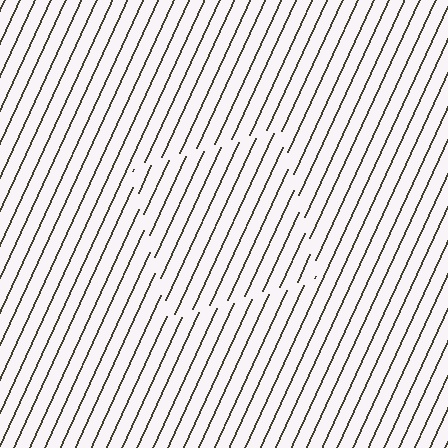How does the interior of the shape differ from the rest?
The interior of the shape contains the same grating, shifted by half a period — the contour is defined by the phase discontinuity where line-ends from the inner and outer gratings abut.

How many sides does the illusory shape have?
4 sides — the line-ends trace a square.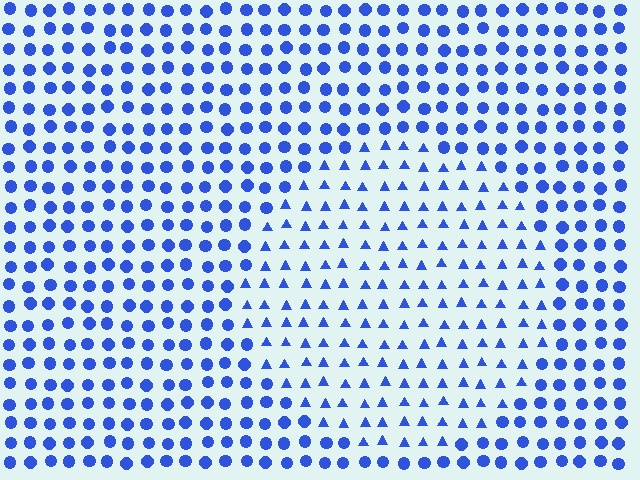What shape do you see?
I see a circle.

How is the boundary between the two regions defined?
The boundary is defined by a change in element shape: triangles inside vs. circles outside. All elements share the same color and spacing.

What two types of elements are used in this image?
The image uses triangles inside the circle region and circles outside it.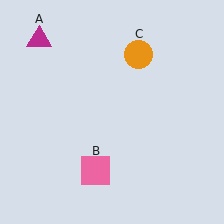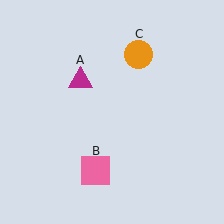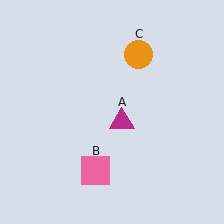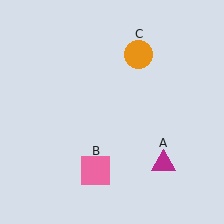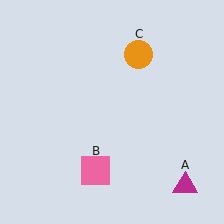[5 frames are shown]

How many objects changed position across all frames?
1 object changed position: magenta triangle (object A).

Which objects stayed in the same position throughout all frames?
Pink square (object B) and orange circle (object C) remained stationary.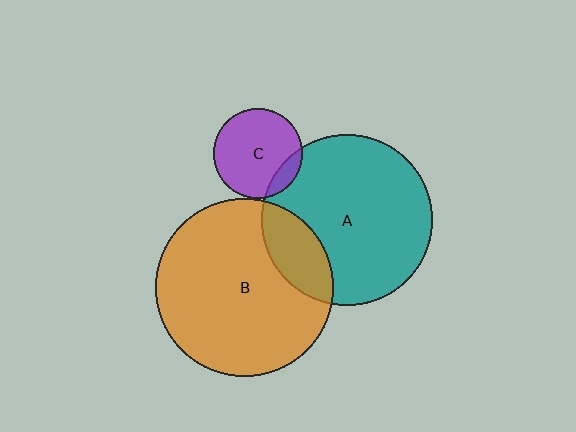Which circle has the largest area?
Circle B (orange).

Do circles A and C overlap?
Yes.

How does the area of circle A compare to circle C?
Approximately 3.6 times.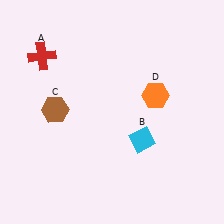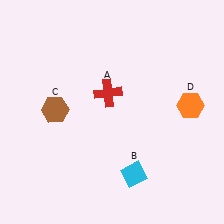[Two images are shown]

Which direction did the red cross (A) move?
The red cross (A) moved right.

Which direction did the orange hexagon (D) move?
The orange hexagon (D) moved right.